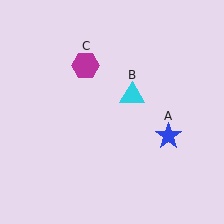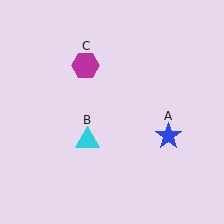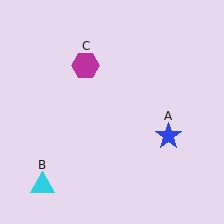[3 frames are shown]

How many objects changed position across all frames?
1 object changed position: cyan triangle (object B).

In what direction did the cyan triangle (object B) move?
The cyan triangle (object B) moved down and to the left.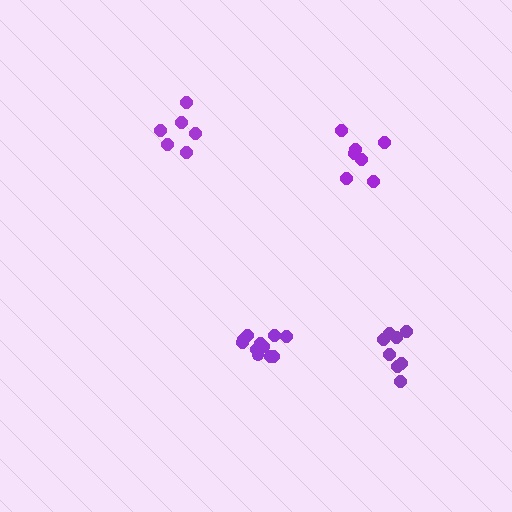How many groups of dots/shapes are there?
There are 4 groups.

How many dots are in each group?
Group 1: 7 dots, Group 2: 6 dots, Group 3: 8 dots, Group 4: 11 dots (32 total).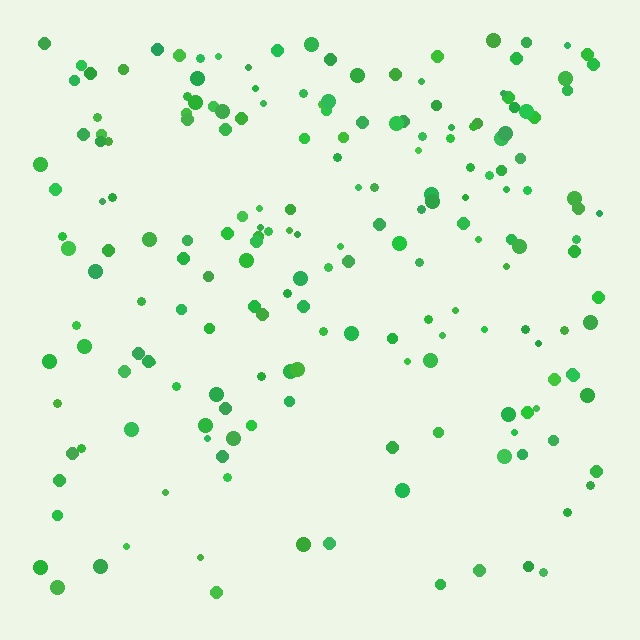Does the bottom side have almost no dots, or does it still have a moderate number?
Still a moderate number, just noticeably fewer than the top.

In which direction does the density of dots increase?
From bottom to top, with the top side densest.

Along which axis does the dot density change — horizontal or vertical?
Vertical.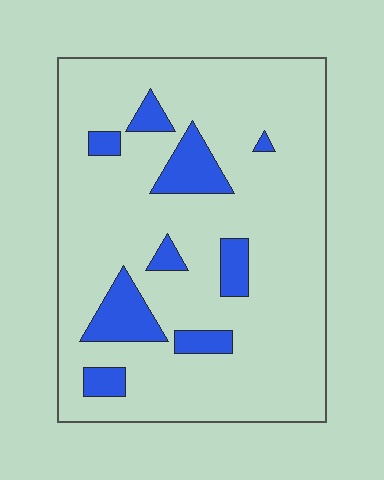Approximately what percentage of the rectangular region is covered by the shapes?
Approximately 15%.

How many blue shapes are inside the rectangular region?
9.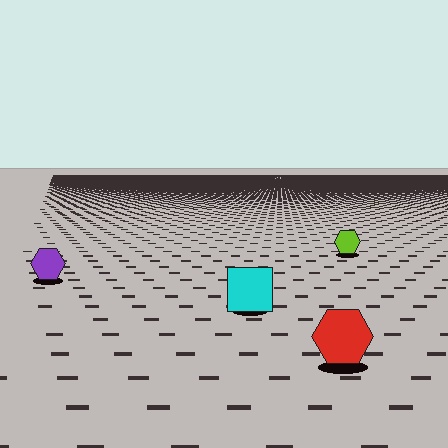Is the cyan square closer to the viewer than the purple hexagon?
Yes. The cyan square is closer — you can tell from the texture gradient: the ground texture is coarser near it.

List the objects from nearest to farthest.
From nearest to farthest: the red hexagon, the cyan square, the purple hexagon, the lime hexagon.